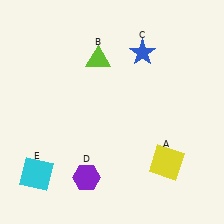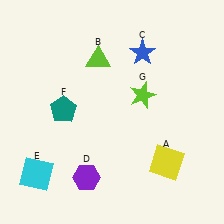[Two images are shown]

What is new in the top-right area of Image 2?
A lime star (G) was added in the top-right area of Image 2.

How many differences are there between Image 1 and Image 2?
There are 2 differences between the two images.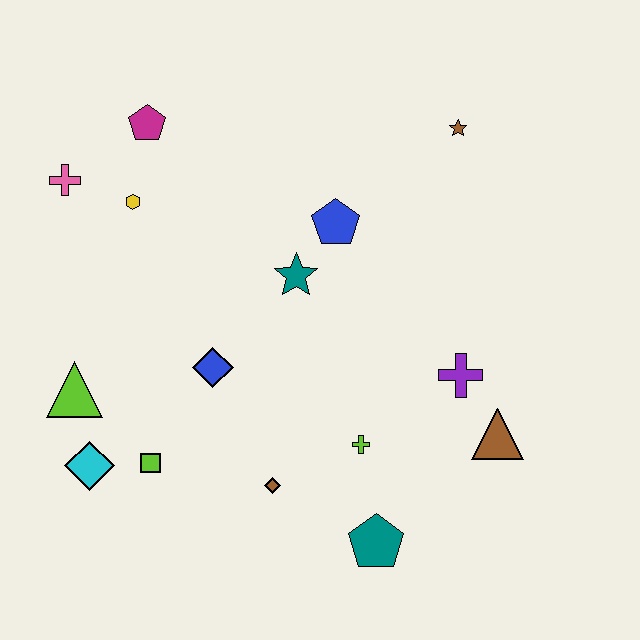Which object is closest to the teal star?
The blue pentagon is closest to the teal star.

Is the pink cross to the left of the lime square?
Yes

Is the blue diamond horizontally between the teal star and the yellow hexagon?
Yes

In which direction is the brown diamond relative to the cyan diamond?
The brown diamond is to the right of the cyan diamond.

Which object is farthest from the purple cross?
The pink cross is farthest from the purple cross.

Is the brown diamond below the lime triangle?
Yes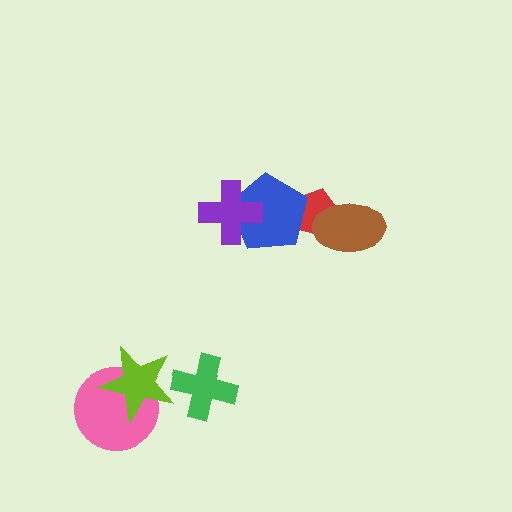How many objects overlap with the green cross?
0 objects overlap with the green cross.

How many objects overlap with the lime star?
1 object overlaps with the lime star.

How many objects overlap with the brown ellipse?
1 object overlaps with the brown ellipse.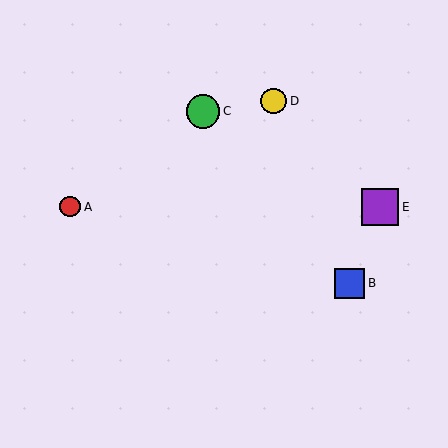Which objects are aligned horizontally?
Objects A, E are aligned horizontally.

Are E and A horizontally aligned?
Yes, both are at y≈207.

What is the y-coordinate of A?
Object A is at y≈207.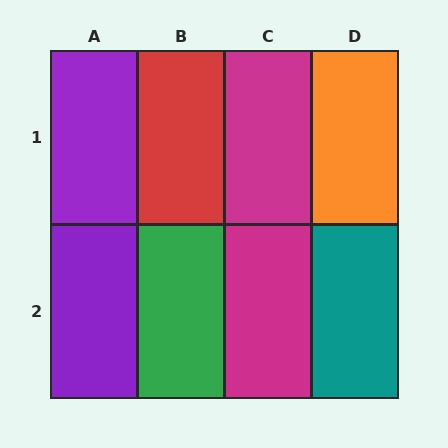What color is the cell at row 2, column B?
Green.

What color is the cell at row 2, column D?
Teal.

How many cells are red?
1 cell is red.